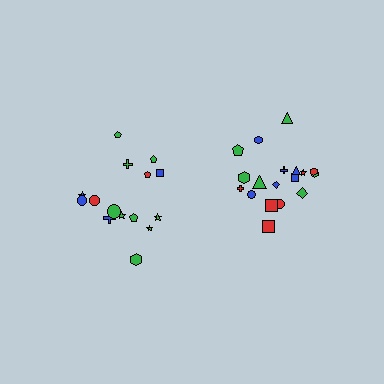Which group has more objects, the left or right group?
The right group.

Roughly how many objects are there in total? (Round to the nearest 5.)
Roughly 35 objects in total.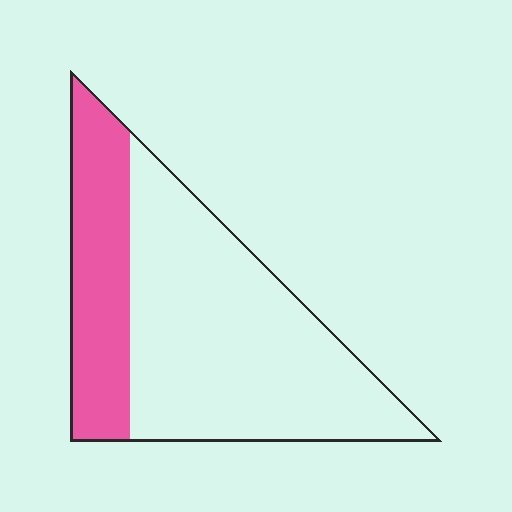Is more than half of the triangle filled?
No.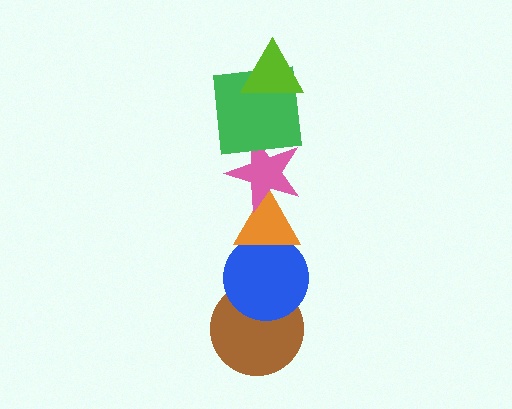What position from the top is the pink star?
The pink star is 3rd from the top.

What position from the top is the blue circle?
The blue circle is 5th from the top.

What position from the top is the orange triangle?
The orange triangle is 4th from the top.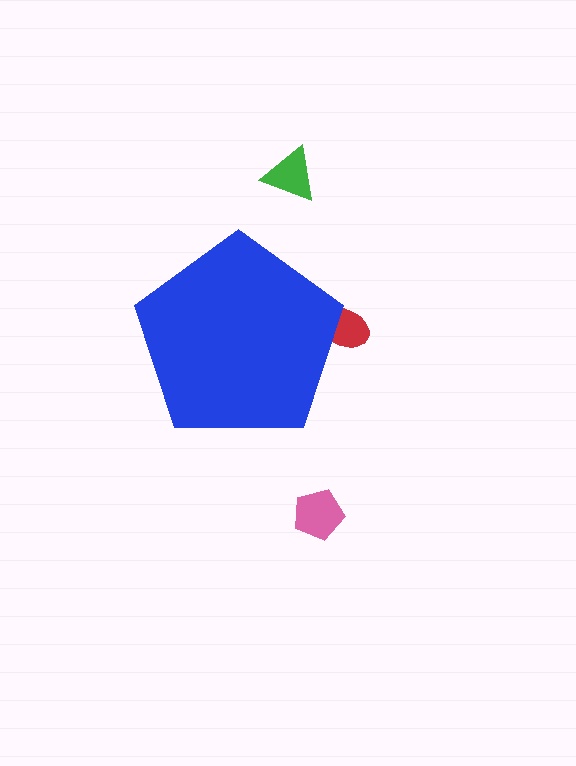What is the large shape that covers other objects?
A blue pentagon.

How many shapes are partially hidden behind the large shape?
1 shape is partially hidden.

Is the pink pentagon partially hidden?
No, the pink pentagon is fully visible.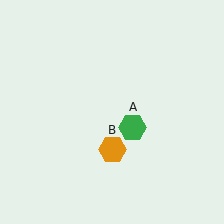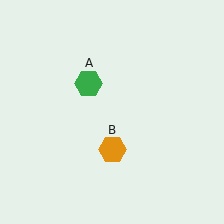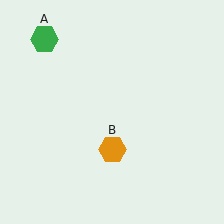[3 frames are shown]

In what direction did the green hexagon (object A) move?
The green hexagon (object A) moved up and to the left.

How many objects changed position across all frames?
1 object changed position: green hexagon (object A).